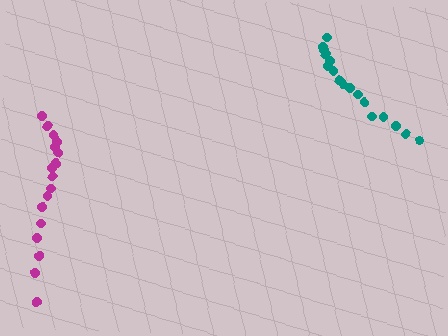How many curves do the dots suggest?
There are 2 distinct paths.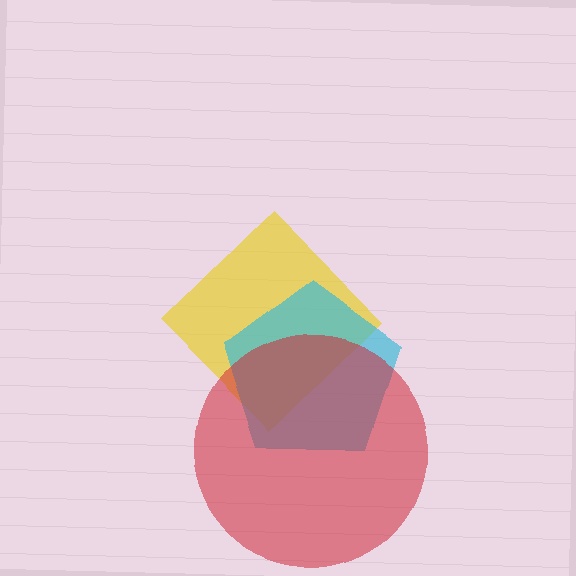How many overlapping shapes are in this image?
There are 3 overlapping shapes in the image.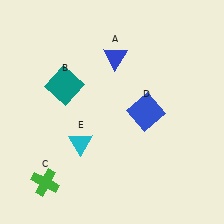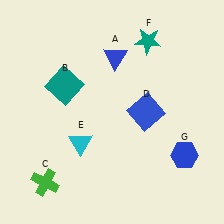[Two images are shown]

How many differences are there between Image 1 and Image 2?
There are 2 differences between the two images.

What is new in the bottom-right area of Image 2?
A blue hexagon (G) was added in the bottom-right area of Image 2.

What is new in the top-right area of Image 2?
A teal star (F) was added in the top-right area of Image 2.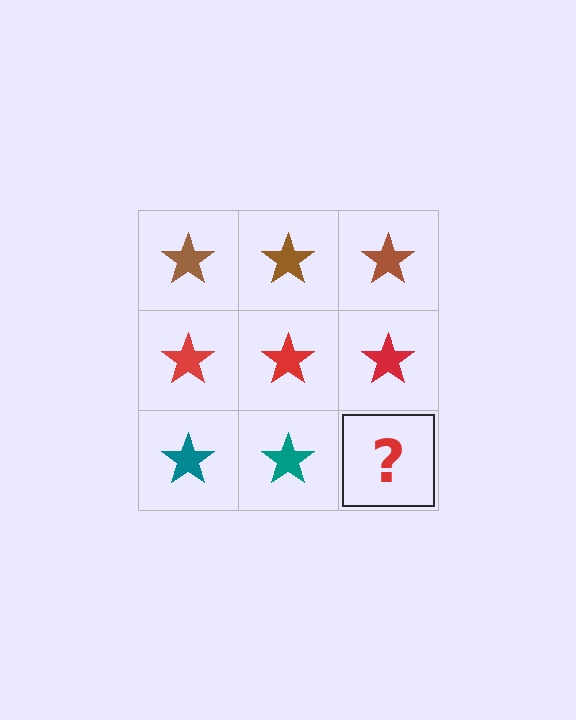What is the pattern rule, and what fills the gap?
The rule is that each row has a consistent color. The gap should be filled with a teal star.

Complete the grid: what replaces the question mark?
The question mark should be replaced with a teal star.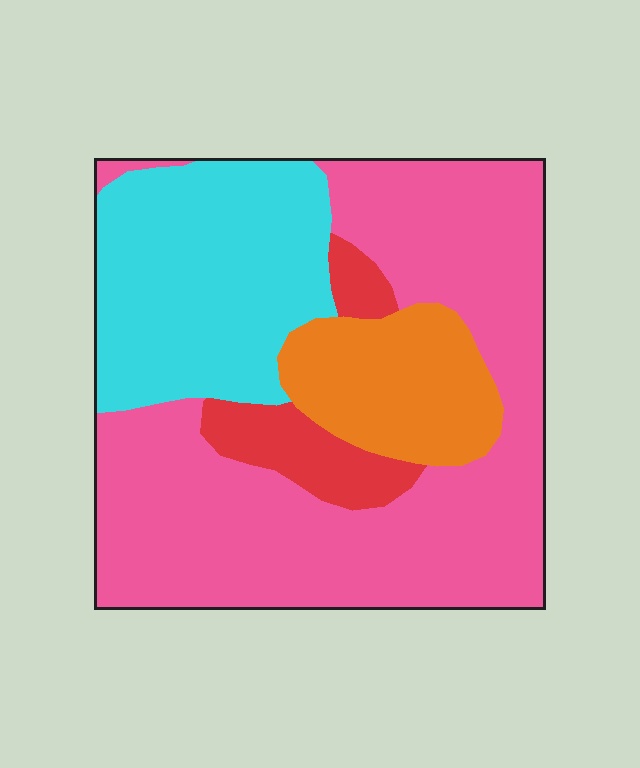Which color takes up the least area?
Red, at roughly 10%.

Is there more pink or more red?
Pink.